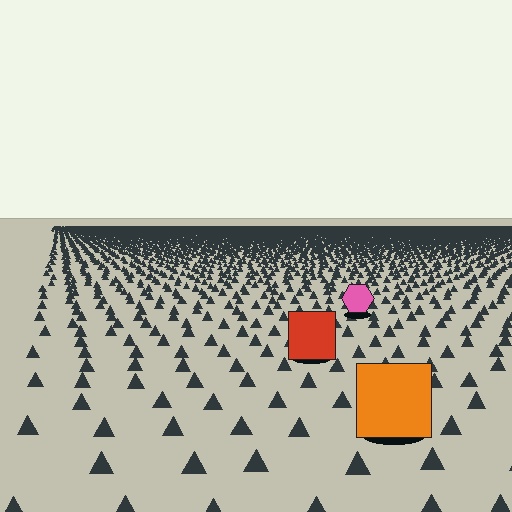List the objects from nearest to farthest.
From nearest to farthest: the orange square, the red square, the pink hexagon.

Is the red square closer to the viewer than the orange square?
No. The orange square is closer — you can tell from the texture gradient: the ground texture is coarser near it.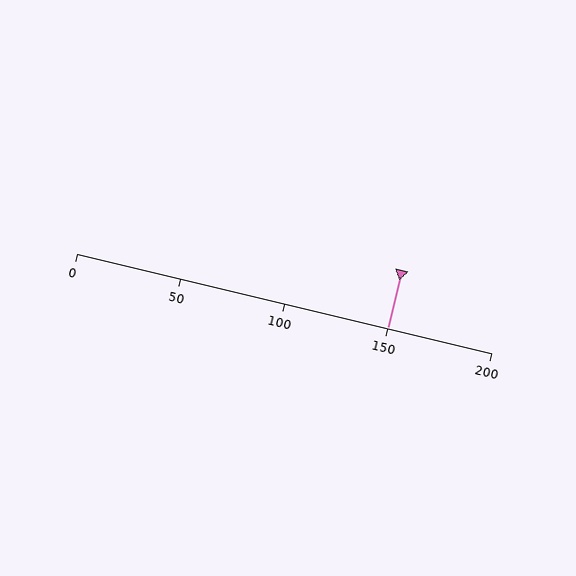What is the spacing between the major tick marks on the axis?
The major ticks are spaced 50 apart.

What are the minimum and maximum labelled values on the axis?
The axis runs from 0 to 200.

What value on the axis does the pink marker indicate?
The marker indicates approximately 150.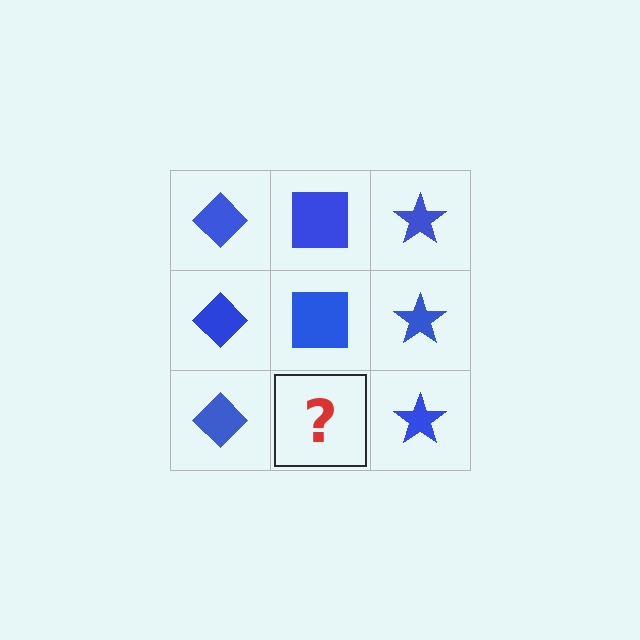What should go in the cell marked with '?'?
The missing cell should contain a blue square.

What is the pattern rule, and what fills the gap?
The rule is that each column has a consistent shape. The gap should be filled with a blue square.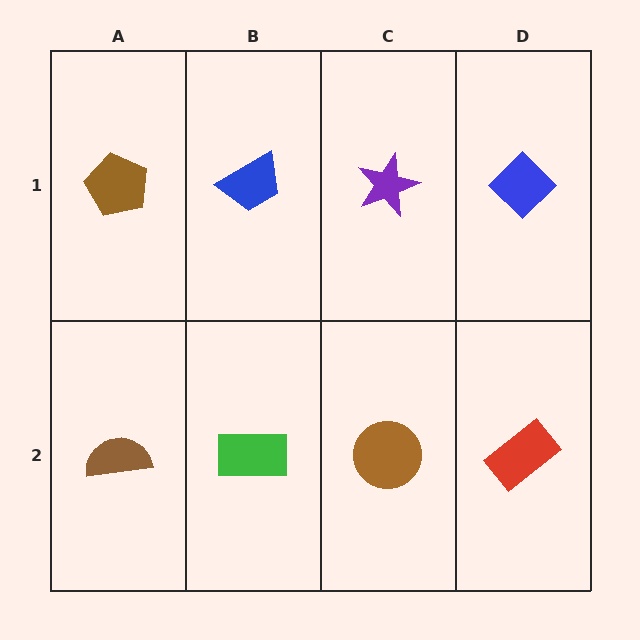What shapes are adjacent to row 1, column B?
A green rectangle (row 2, column B), a brown pentagon (row 1, column A), a purple star (row 1, column C).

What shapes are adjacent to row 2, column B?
A blue trapezoid (row 1, column B), a brown semicircle (row 2, column A), a brown circle (row 2, column C).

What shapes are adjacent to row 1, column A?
A brown semicircle (row 2, column A), a blue trapezoid (row 1, column B).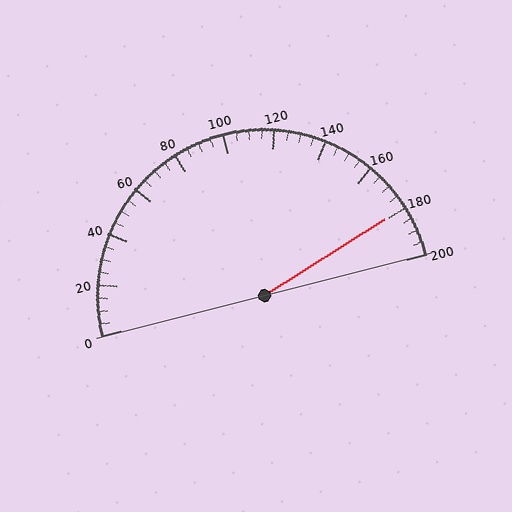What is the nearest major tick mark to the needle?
The nearest major tick mark is 180.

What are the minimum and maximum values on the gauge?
The gauge ranges from 0 to 200.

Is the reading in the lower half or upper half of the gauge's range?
The reading is in the upper half of the range (0 to 200).